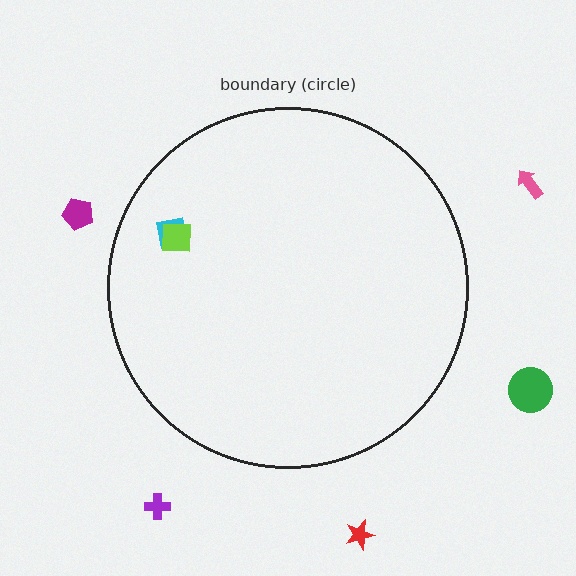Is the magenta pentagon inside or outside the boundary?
Outside.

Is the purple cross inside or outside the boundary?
Outside.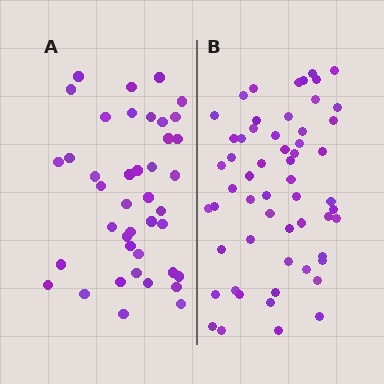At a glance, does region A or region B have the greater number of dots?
Region B (the right region) has more dots.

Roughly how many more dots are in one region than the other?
Region B has approximately 15 more dots than region A.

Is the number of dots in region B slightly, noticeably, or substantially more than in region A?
Region B has noticeably more, but not dramatically so. The ratio is roughly 1.4 to 1.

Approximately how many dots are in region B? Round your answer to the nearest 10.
About 60 dots. (The exact count is 57, which rounds to 60.)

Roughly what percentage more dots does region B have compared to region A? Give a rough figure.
About 40% more.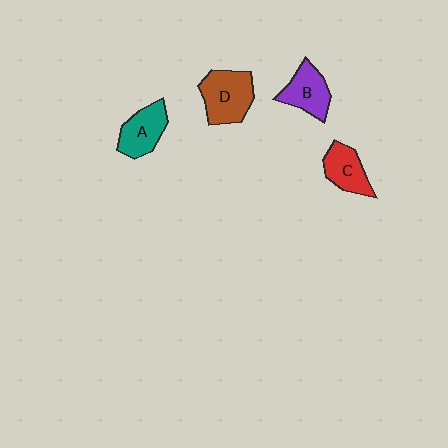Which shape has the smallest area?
Shape C (red).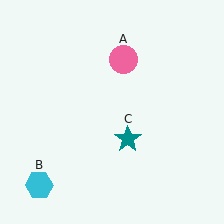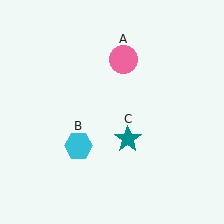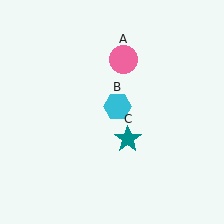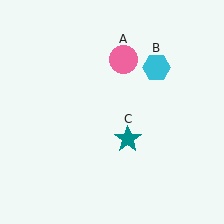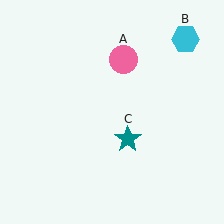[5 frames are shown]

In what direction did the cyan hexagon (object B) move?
The cyan hexagon (object B) moved up and to the right.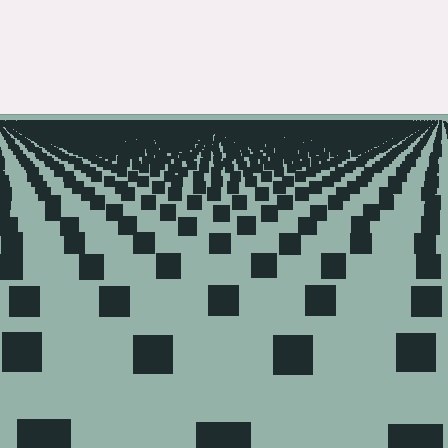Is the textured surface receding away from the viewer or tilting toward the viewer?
The surface is receding away from the viewer. Texture elements get smaller and denser toward the top.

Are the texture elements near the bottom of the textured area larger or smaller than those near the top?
Larger. Near the bottom, elements are closer to the viewer and appear at a bigger on-screen size.